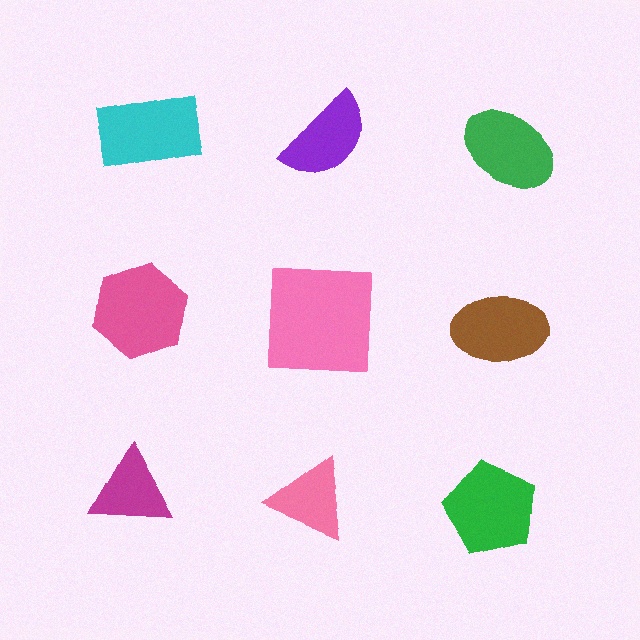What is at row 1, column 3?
A green ellipse.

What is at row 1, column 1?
A cyan rectangle.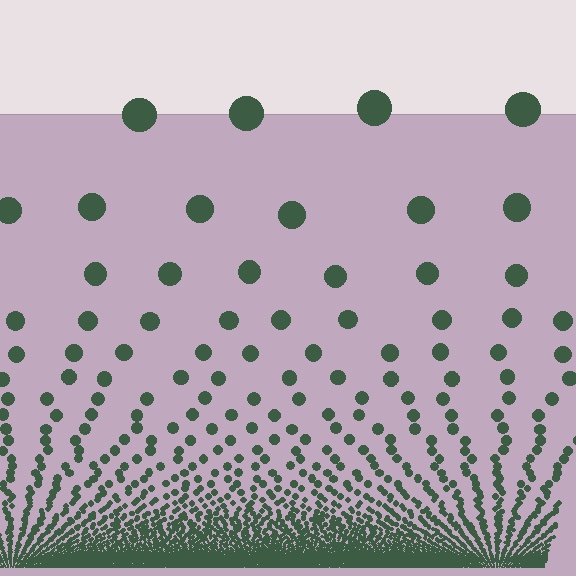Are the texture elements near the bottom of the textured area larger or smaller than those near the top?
Smaller. The gradient is inverted — elements near the bottom are smaller and denser.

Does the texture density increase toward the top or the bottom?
Density increases toward the bottom.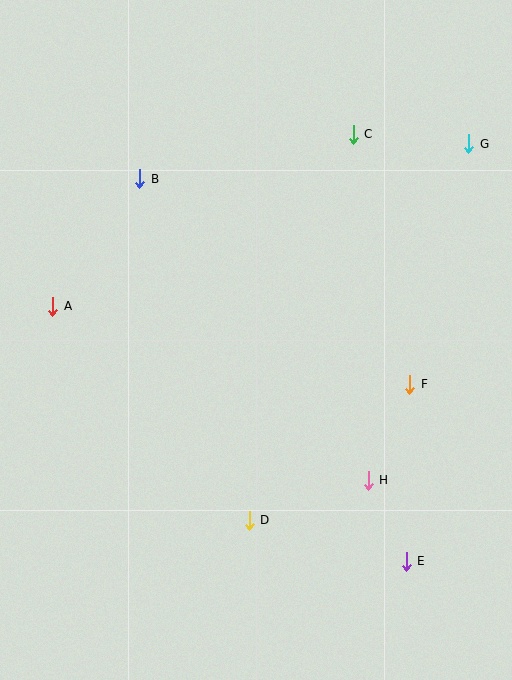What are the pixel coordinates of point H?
Point H is at (368, 480).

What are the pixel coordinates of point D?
Point D is at (249, 520).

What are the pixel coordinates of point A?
Point A is at (53, 306).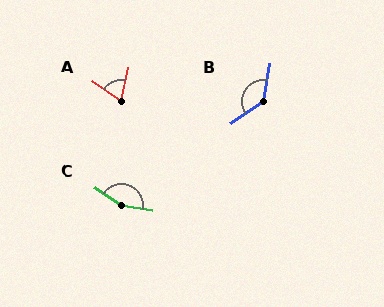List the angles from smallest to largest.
A (67°), B (134°), C (156°).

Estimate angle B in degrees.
Approximately 134 degrees.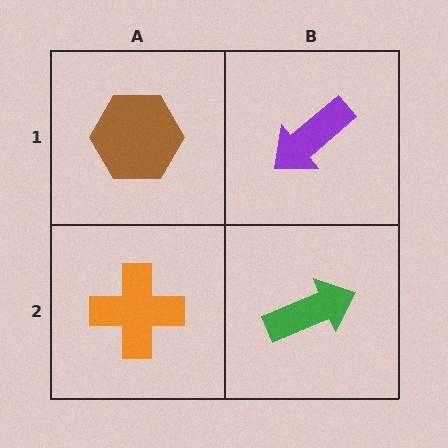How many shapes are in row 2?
2 shapes.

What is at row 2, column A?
An orange cross.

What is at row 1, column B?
A purple arrow.